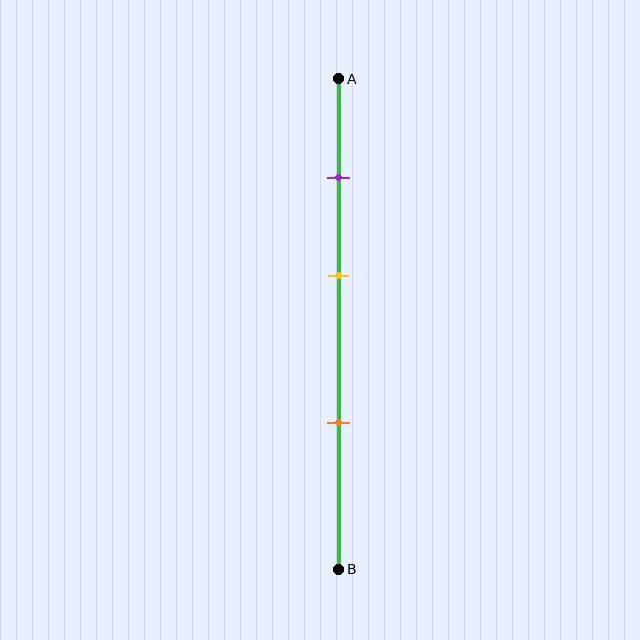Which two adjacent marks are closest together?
The purple and yellow marks are the closest adjacent pair.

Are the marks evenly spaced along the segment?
Yes, the marks are approximately evenly spaced.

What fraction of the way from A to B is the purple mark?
The purple mark is approximately 20% (0.2) of the way from A to B.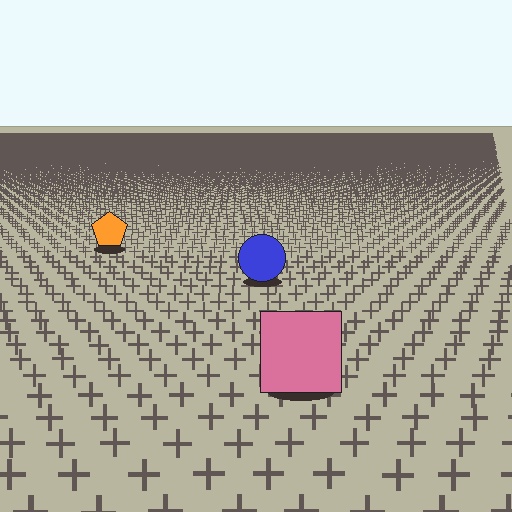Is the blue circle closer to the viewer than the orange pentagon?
Yes. The blue circle is closer — you can tell from the texture gradient: the ground texture is coarser near it.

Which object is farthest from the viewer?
The orange pentagon is farthest from the viewer. It appears smaller and the ground texture around it is denser.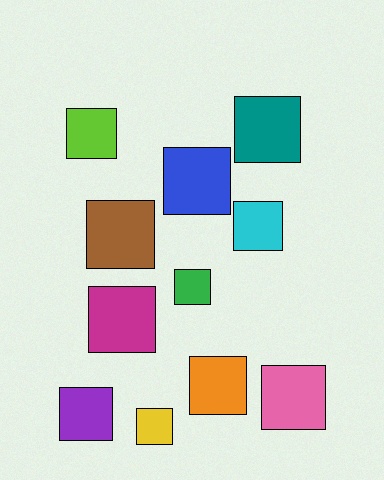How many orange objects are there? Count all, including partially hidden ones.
There is 1 orange object.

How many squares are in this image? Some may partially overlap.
There are 11 squares.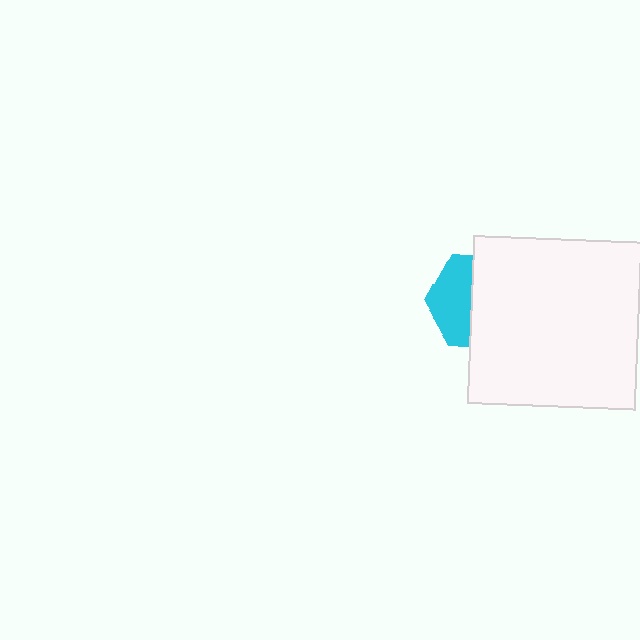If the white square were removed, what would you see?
You would see the complete cyan hexagon.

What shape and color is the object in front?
The object in front is a white square.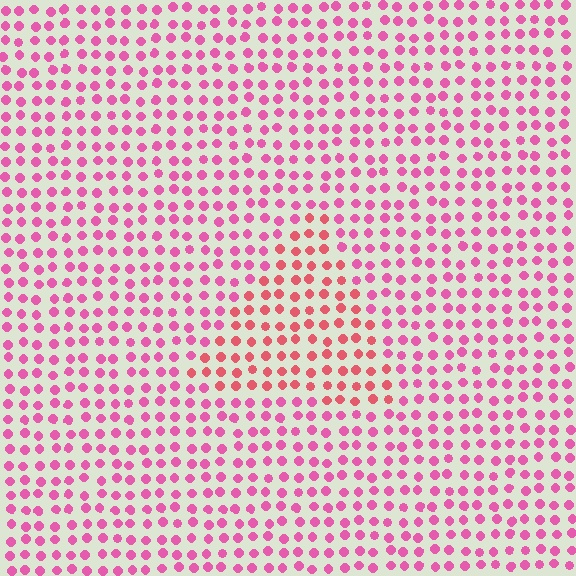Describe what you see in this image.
The image is filled with small pink elements in a uniform arrangement. A triangle-shaped region is visible where the elements are tinted to a slightly different hue, forming a subtle color boundary.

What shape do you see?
I see a triangle.